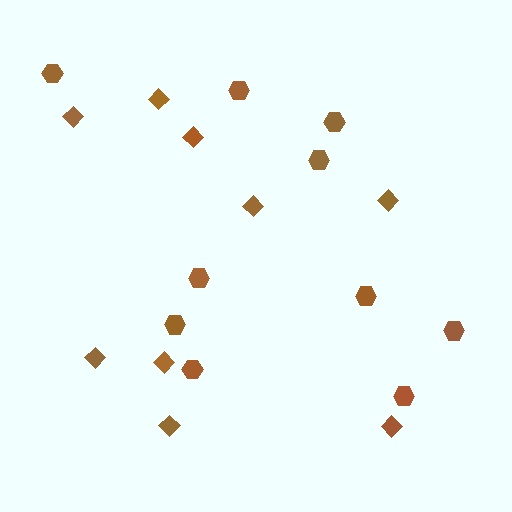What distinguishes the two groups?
There are 2 groups: one group of hexagons (10) and one group of diamonds (9).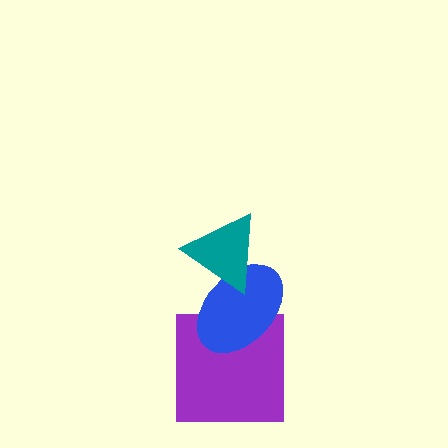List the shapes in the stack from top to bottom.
From top to bottom: the teal triangle, the blue ellipse, the purple square.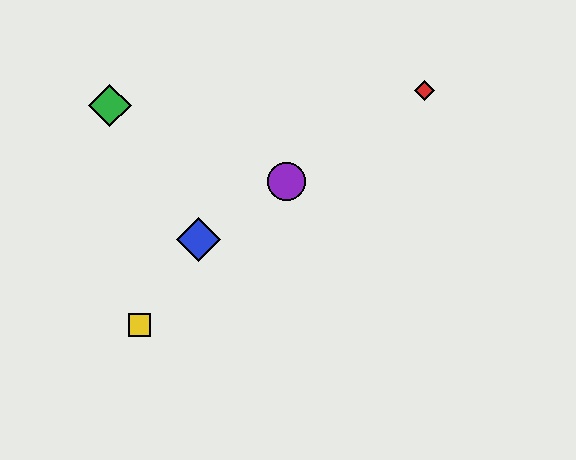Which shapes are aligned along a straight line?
The red diamond, the blue diamond, the purple circle are aligned along a straight line.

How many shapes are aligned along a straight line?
3 shapes (the red diamond, the blue diamond, the purple circle) are aligned along a straight line.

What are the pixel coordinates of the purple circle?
The purple circle is at (287, 181).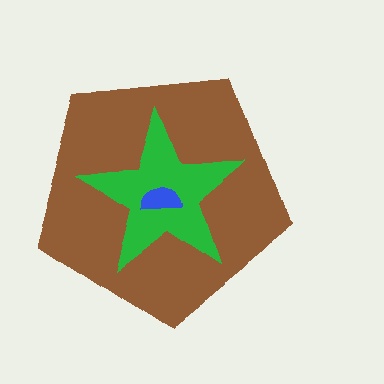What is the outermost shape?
The brown pentagon.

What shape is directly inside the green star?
The blue semicircle.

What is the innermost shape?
The blue semicircle.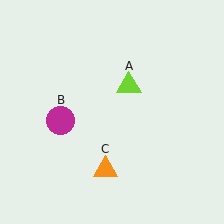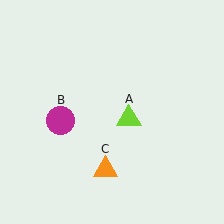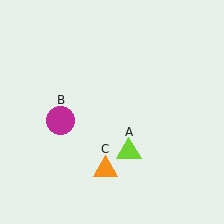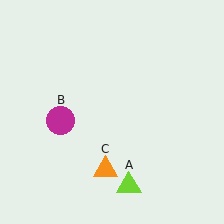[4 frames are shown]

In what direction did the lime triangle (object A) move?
The lime triangle (object A) moved down.